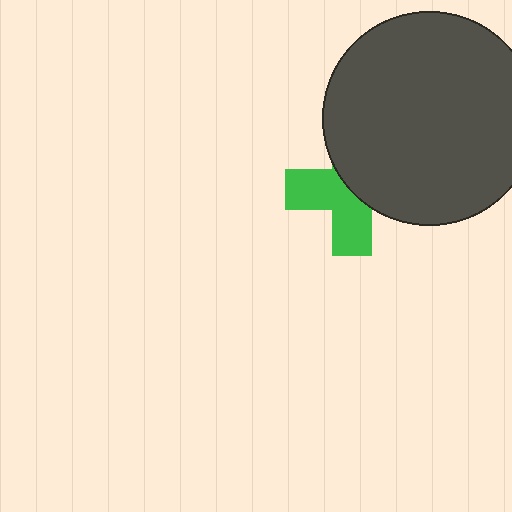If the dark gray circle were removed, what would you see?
You would see the complete green cross.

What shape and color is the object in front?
The object in front is a dark gray circle.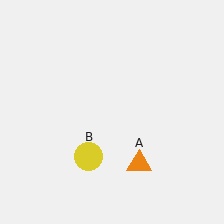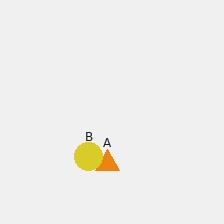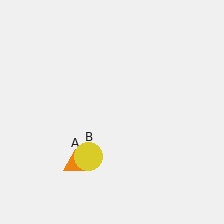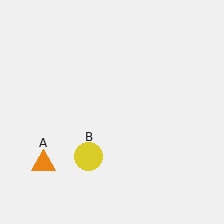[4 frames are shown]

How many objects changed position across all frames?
1 object changed position: orange triangle (object A).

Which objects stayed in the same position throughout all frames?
Yellow circle (object B) remained stationary.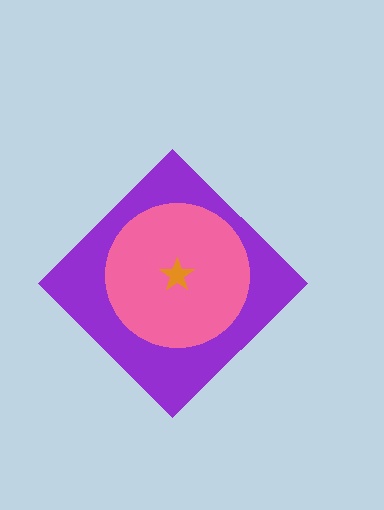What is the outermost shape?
The purple diamond.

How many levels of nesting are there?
3.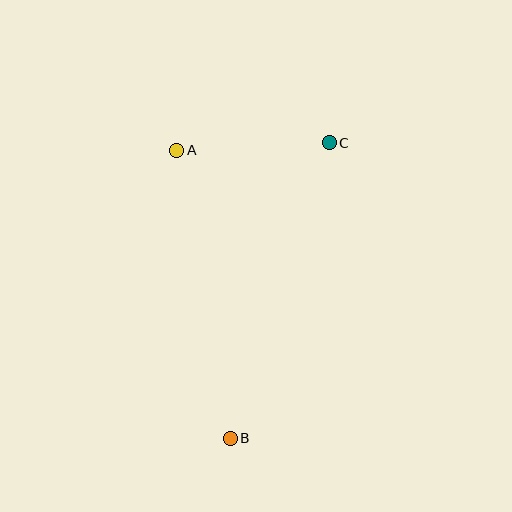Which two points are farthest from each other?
Points B and C are farthest from each other.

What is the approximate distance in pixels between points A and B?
The distance between A and B is approximately 293 pixels.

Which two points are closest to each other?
Points A and C are closest to each other.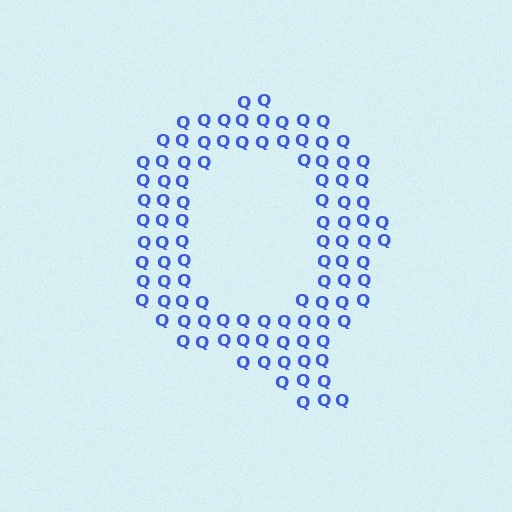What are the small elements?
The small elements are letter Q's.